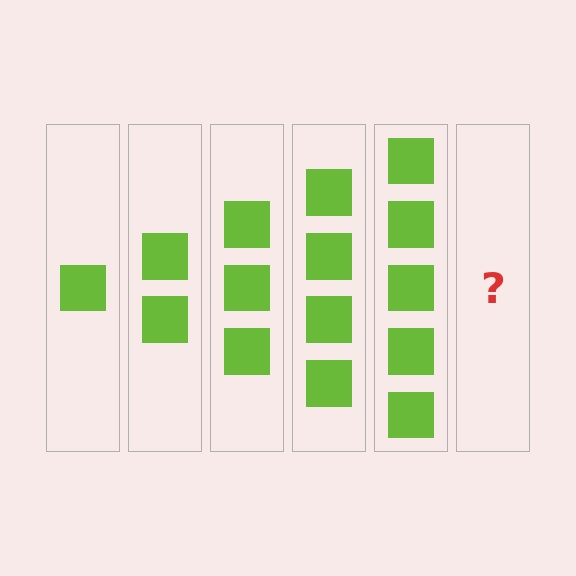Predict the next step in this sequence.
The next step is 6 squares.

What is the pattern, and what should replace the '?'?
The pattern is that each step adds one more square. The '?' should be 6 squares.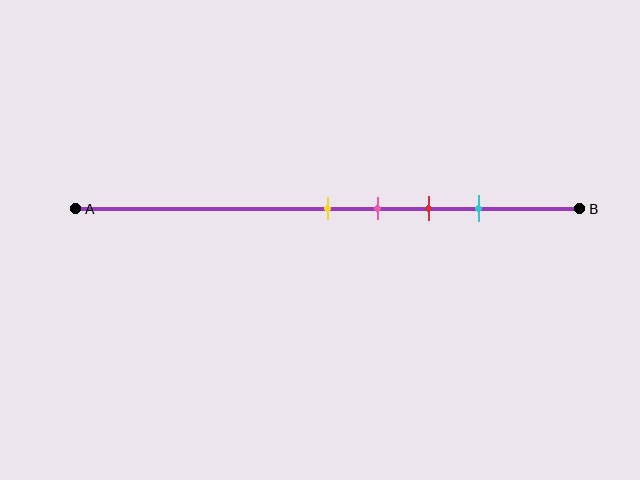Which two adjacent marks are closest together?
The yellow and pink marks are the closest adjacent pair.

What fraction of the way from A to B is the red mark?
The red mark is approximately 70% (0.7) of the way from A to B.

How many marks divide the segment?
There are 4 marks dividing the segment.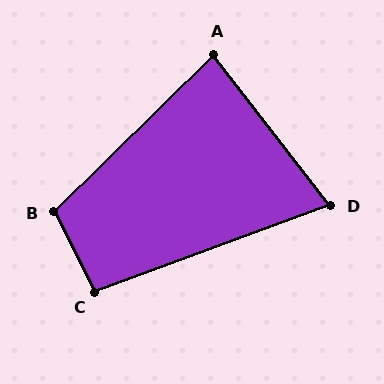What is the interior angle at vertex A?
Approximately 83 degrees (acute).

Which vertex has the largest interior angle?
B, at approximately 108 degrees.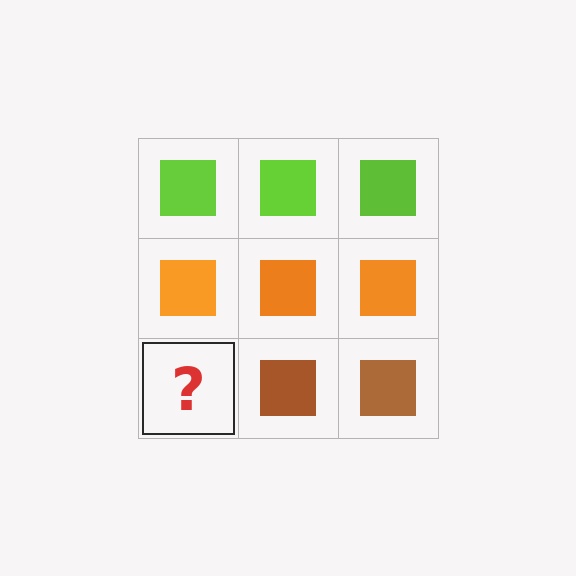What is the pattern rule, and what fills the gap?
The rule is that each row has a consistent color. The gap should be filled with a brown square.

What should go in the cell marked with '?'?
The missing cell should contain a brown square.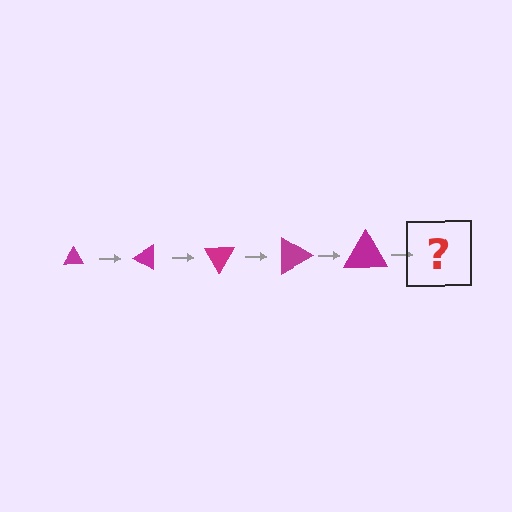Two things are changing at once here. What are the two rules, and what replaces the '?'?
The two rules are that the triangle grows larger each step and it rotates 30 degrees each step. The '?' should be a triangle, larger than the previous one and rotated 150 degrees from the start.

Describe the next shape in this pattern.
It should be a triangle, larger than the previous one and rotated 150 degrees from the start.